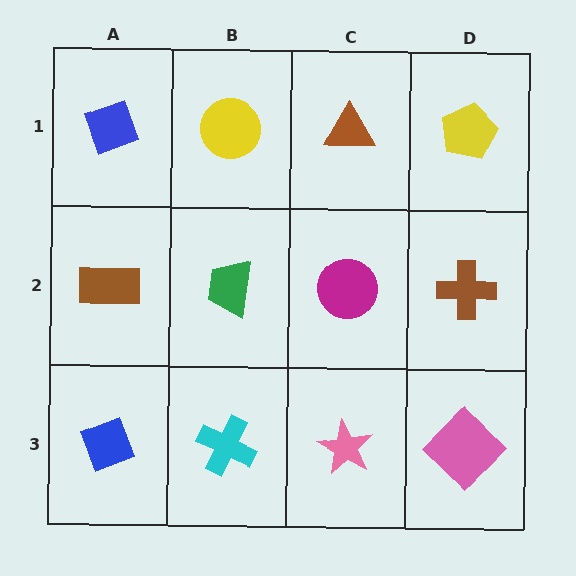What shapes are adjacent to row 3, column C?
A magenta circle (row 2, column C), a cyan cross (row 3, column B), a pink diamond (row 3, column D).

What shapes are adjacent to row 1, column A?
A brown rectangle (row 2, column A), a yellow circle (row 1, column B).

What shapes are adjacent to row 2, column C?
A brown triangle (row 1, column C), a pink star (row 3, column C), a green trapezoid (row 2, column B), a brown cross (row 2, column D).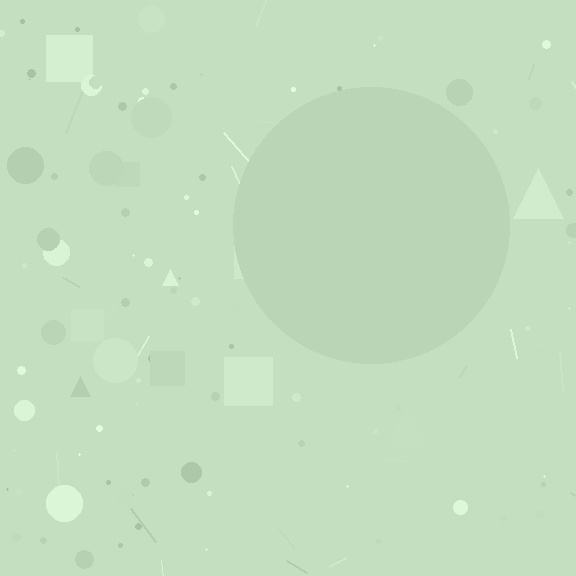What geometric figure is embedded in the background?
A circle is embedded in the background.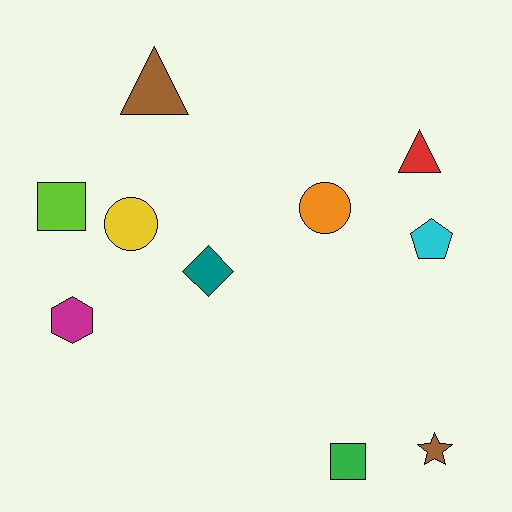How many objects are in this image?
There are 10 objects.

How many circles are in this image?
There are 2 circles.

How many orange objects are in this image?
There is 1 orange object.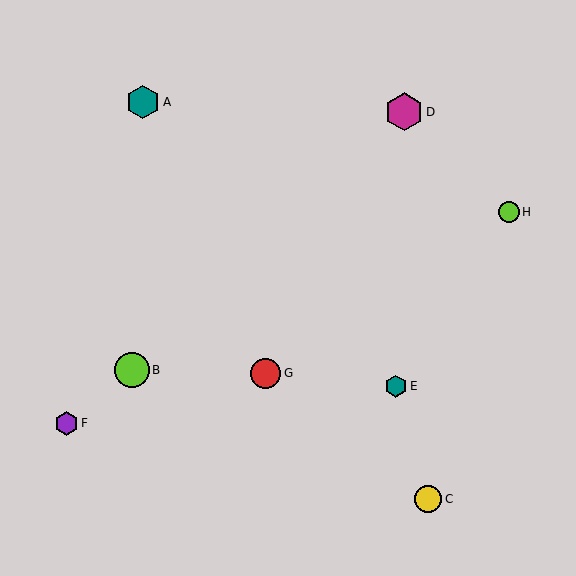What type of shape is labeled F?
Shape F is a purple hexagon.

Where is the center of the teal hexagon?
The center of the teal hexagon is at (396, 386).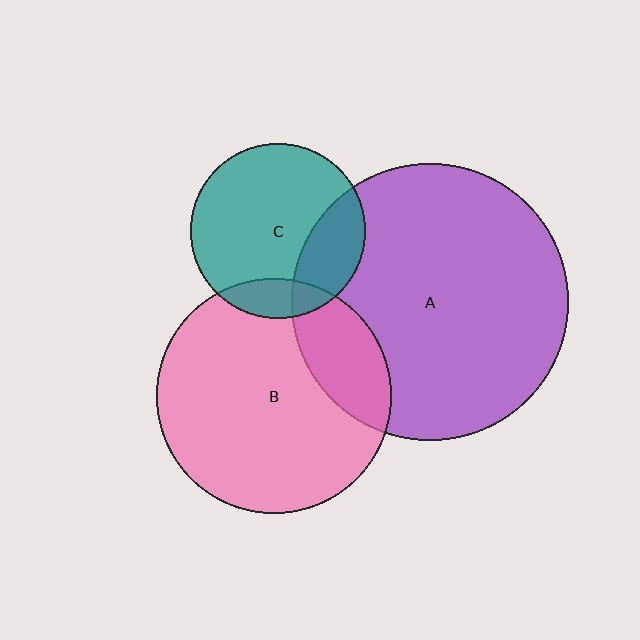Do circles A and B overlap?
Yes.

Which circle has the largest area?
Circle A (purple).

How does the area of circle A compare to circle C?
Approximately 2.5 times.